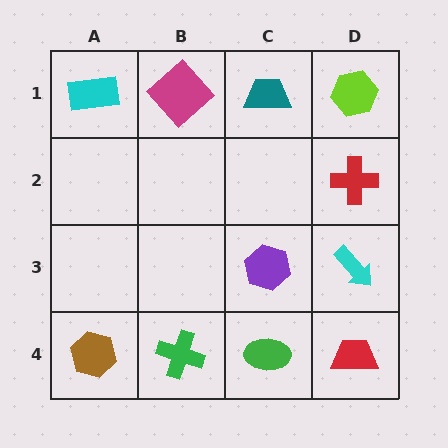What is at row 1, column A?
A cyan rectangle.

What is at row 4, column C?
A green ellipse.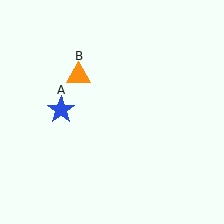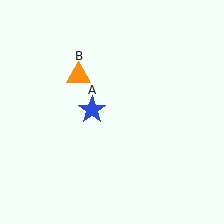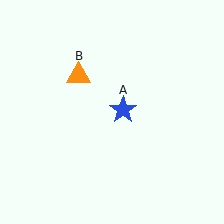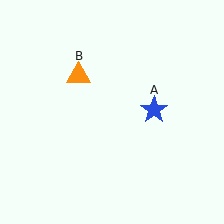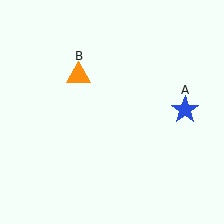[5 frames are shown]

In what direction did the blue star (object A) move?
The blue star (object A) moved right.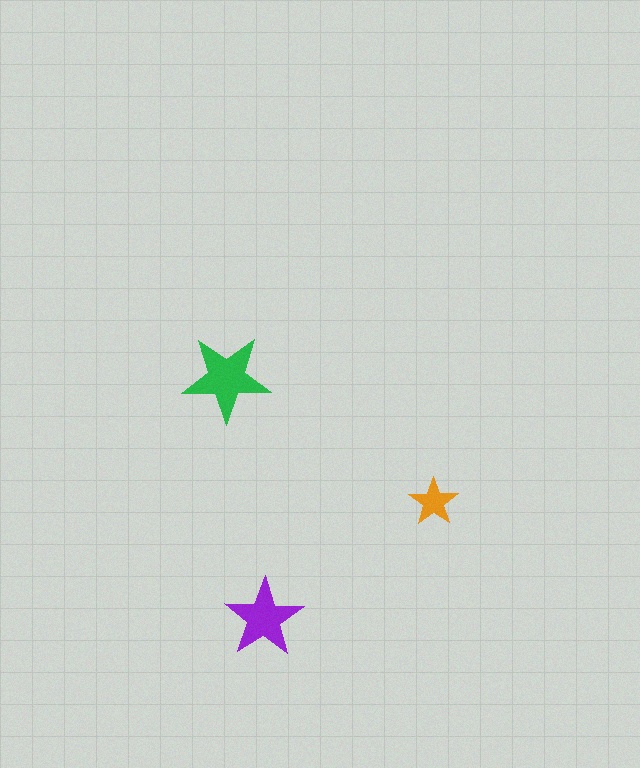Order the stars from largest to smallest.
the green one, the purple one, the orange one.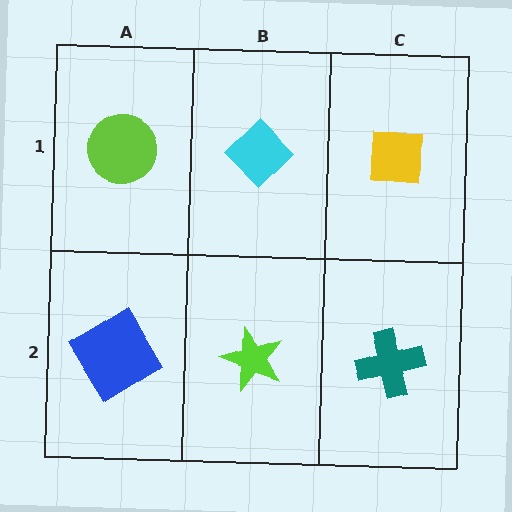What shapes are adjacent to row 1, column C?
A teal cross (row 2, column C), a cyan diamond (row 1, column B).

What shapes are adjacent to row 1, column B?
A lime star (row 2, column B), a lime circle (row 1, column A), a yellow square (row 1, column C).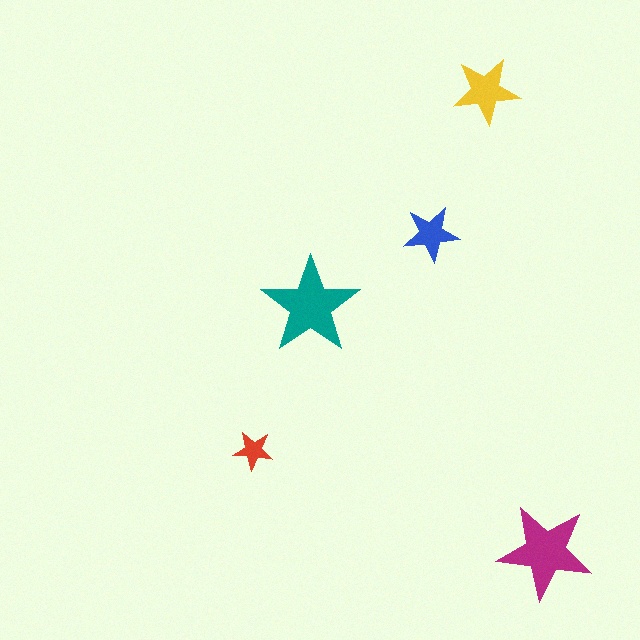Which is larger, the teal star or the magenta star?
The teal one.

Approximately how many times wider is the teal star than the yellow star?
About 1.5 times wider.